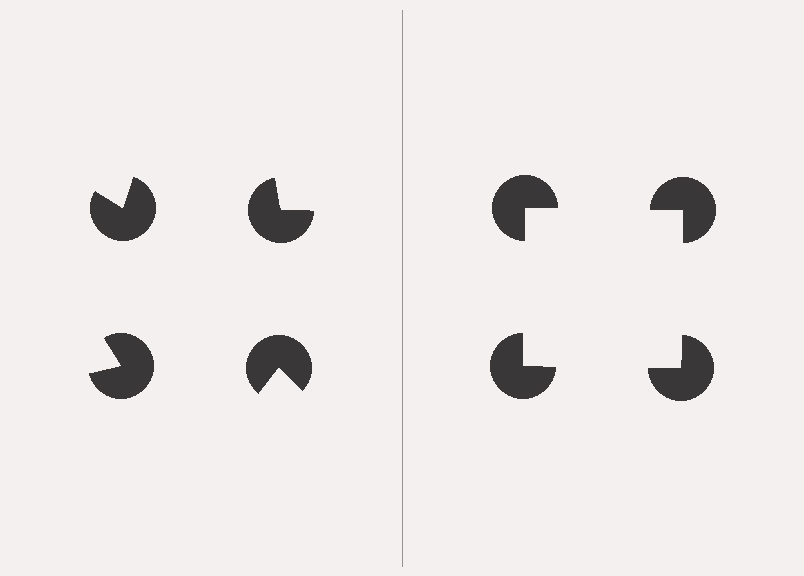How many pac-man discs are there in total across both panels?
8 — 4 on each side.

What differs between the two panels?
The pac-man discs are positioned identically on both sides; only the wedge orientations differ. On the right they align to a square; on the left they are misaligned.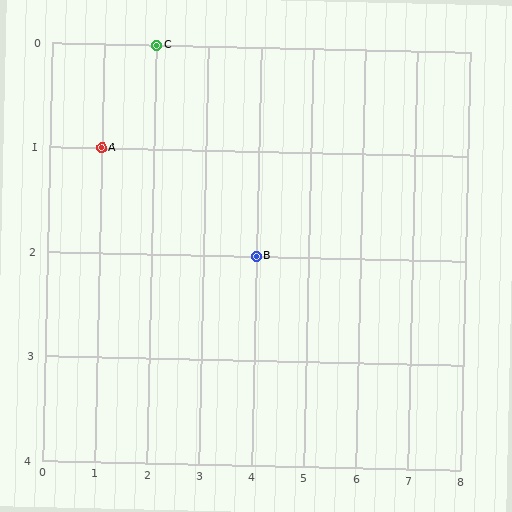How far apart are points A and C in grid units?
Points A and C are 1 column and 1 row apart (about 1.4 grid units diagonally).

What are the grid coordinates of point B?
Point B is at grid coordinates (4, 2).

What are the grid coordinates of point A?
Point A is at grid coordinates (1, 1).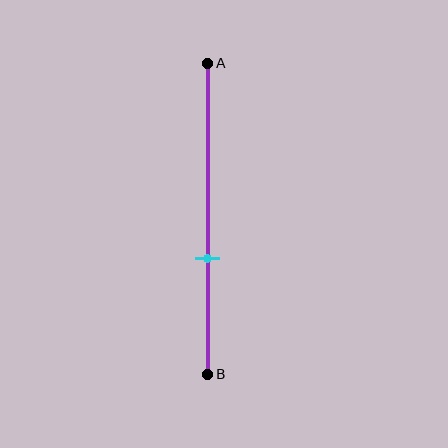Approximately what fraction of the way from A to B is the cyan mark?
The cyan mark is approximately 65% of the way from A to B.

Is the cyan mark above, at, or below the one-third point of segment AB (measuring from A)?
The cyan mark is below the one-third point of segment AB.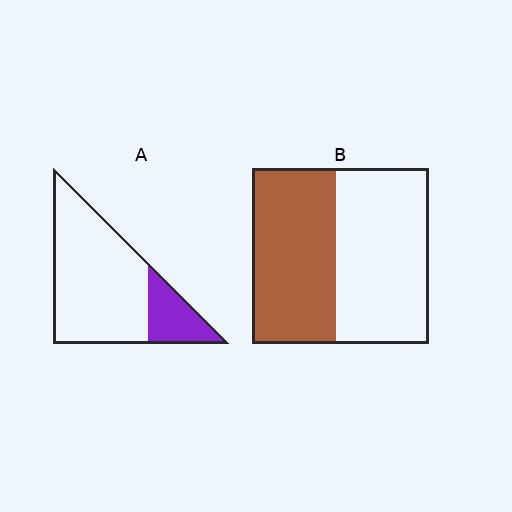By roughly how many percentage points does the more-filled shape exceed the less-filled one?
By roughly 25 percentage points (B over A).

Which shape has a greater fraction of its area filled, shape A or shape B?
Shape B.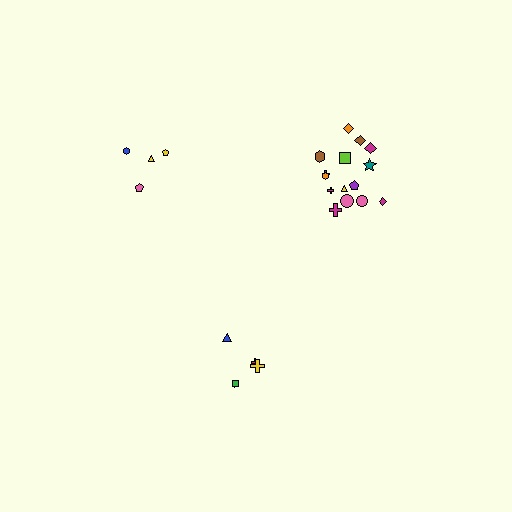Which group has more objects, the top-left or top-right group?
The top-right group.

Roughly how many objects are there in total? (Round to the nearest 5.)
Roughly 25 objects in total.